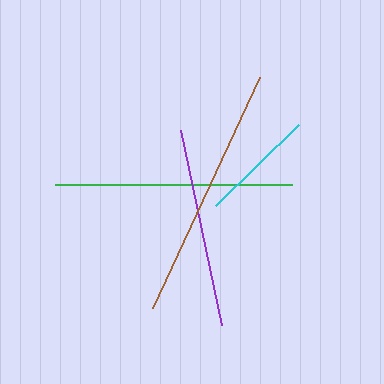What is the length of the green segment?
The green segment is approximately 238 pixels long.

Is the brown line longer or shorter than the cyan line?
The brown line is longer than the cyan line.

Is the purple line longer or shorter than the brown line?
The brown line is longer than the purple line.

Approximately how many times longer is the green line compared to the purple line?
The green line is approximately 1.2 times the length of the purple line.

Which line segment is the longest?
The brown line is the longest at approximately 255 pixels.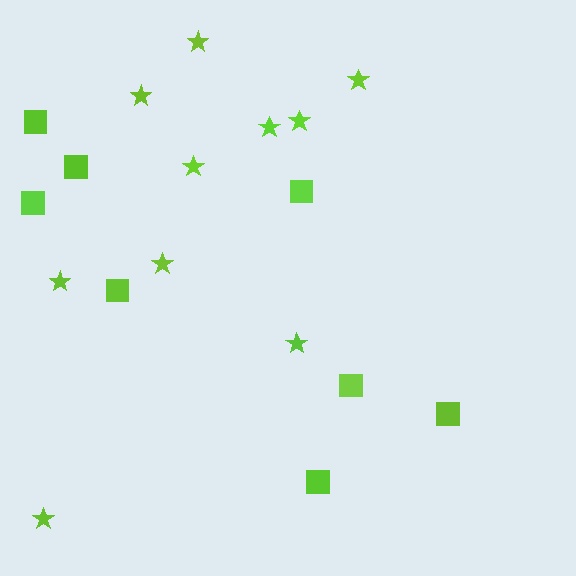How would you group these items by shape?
There are 2 groups: one group of squares (8) and one group of stars (10).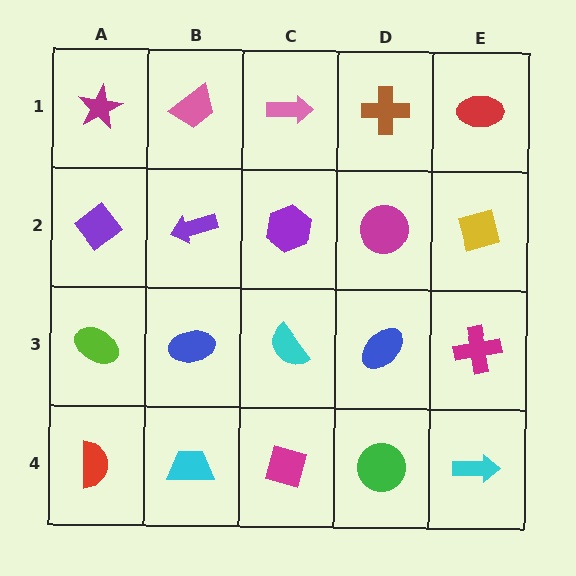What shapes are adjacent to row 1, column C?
A purple hexagon (row 2, column C), a pink trapezoid (row 1, column B), a brown cross (row 1, column D).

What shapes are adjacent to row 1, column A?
A purple diamond (row 2, column A), a pink trapezoid (row 1, column B).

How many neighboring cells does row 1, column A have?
2.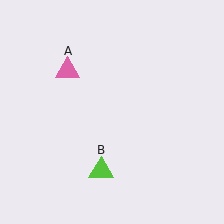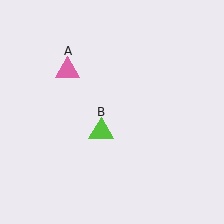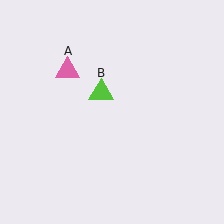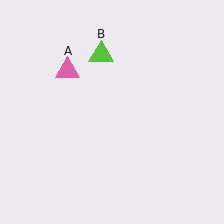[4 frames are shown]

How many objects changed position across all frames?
1 object changed position: lime triangle (object B).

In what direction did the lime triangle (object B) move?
The lime triangle (object B) moved up.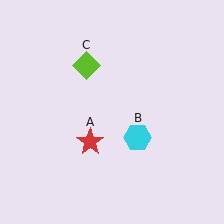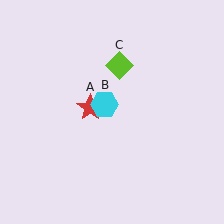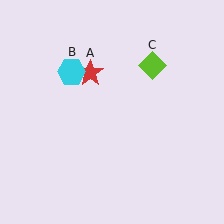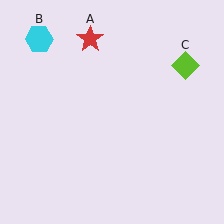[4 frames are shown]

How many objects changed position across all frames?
3 objects changed position: red star (object A), cyan hexagon (object B), lime diamond (object C).